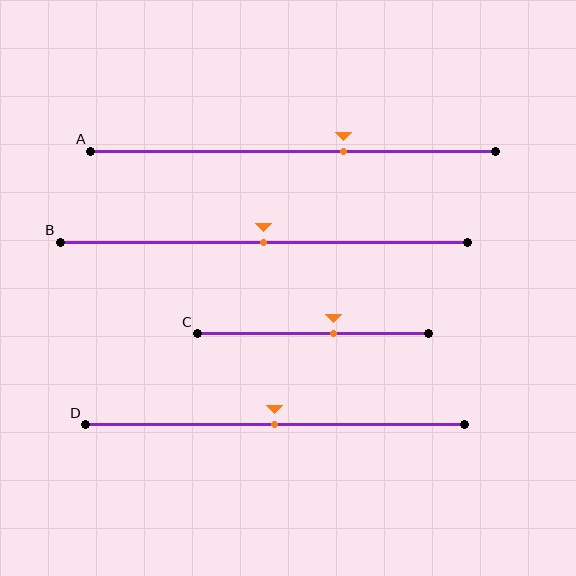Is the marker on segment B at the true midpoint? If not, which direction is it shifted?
Yes, the marker on segment B is at the true midpoint.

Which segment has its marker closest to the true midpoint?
Segment B has its marker closest to the true midpoint.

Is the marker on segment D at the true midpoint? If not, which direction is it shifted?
Yes, the marker on segment D is at the true midpoint.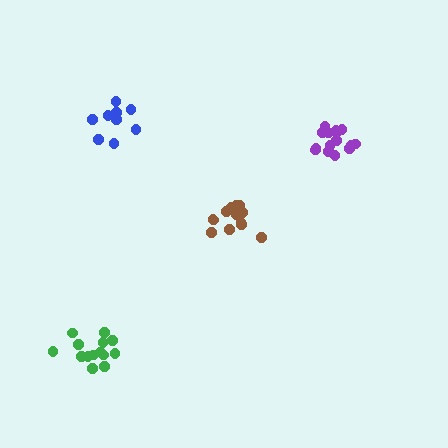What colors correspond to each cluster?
The clusters are colored: brown, green, purple, blue.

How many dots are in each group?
Group 1: 13 dots, Group 2: 14 dots, Group 3: 15 dots, Group 4: 9 dots (51 total).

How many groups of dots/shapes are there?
There are 4 groups.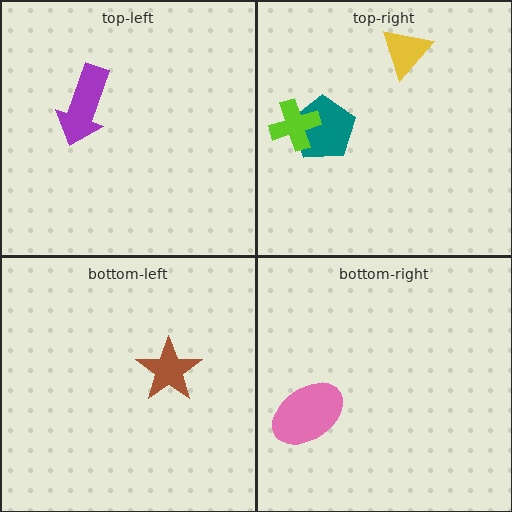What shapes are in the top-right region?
The teal pentagon, the yellow triangle, the lime cross.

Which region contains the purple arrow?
The top-left region.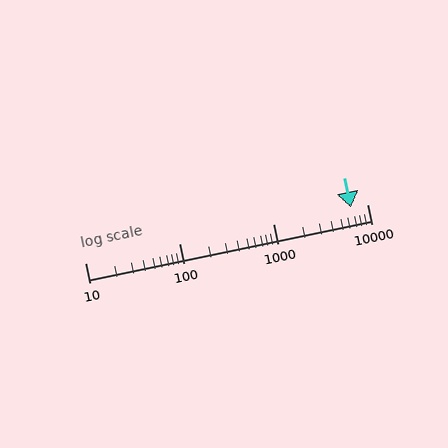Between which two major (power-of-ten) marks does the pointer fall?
The pointer is between 1000 and 10000.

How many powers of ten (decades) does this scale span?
The scale spans 3 decades, from 10 to 10000.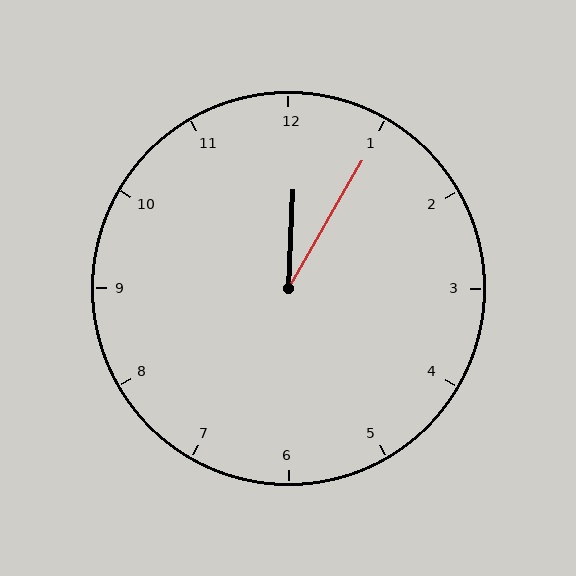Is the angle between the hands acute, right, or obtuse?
It is acute.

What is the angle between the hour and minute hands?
Approximately 28 degrees.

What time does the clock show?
12:05.